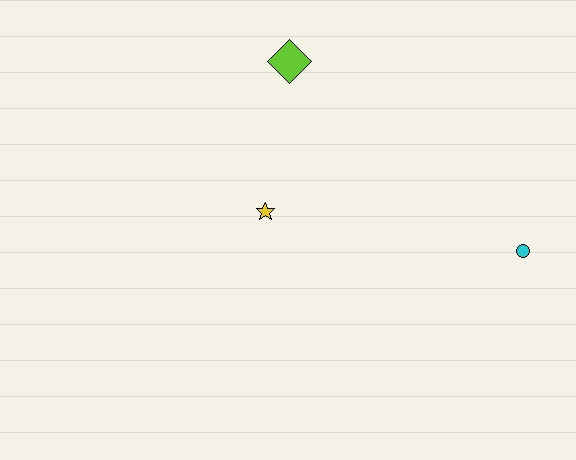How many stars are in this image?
There is 1 star.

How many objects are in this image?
There are 3 objects.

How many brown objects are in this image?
There are no brown objects.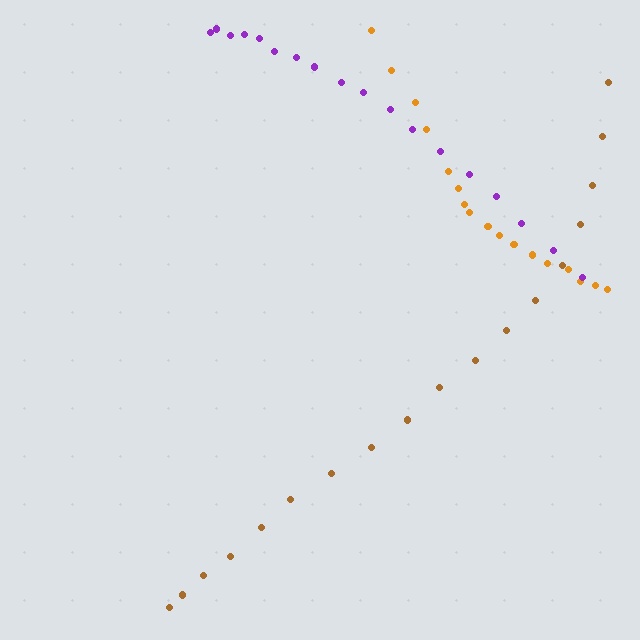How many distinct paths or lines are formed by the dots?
There are 3 distinct paths.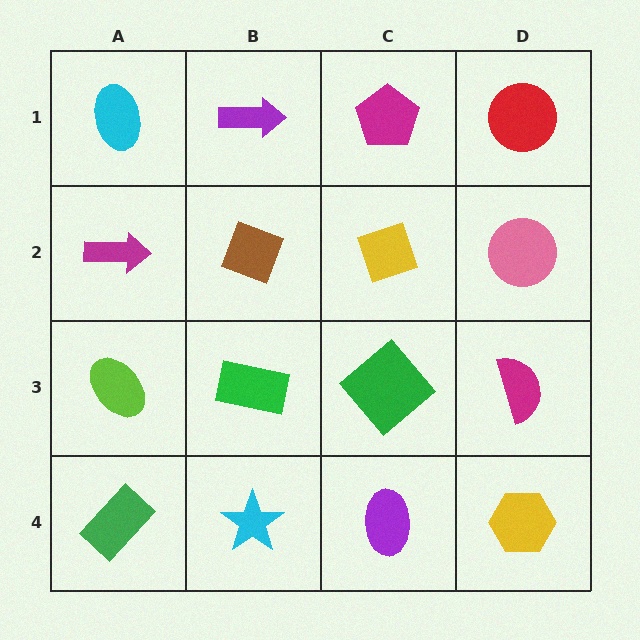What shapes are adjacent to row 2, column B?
A purple arrow (row 1, column B), a green rectangle (row 3, column B), a magenta arrow (row 2, column A), a yellow diamond (row 2, column C).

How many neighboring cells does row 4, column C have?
3.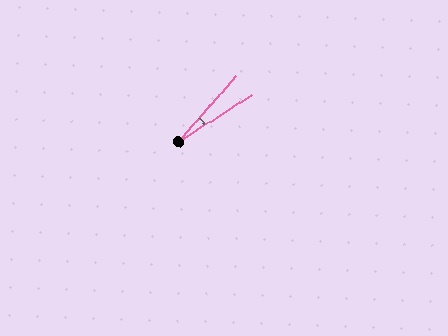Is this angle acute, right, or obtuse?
It is acute.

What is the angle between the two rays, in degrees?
Approximately 16 degrees.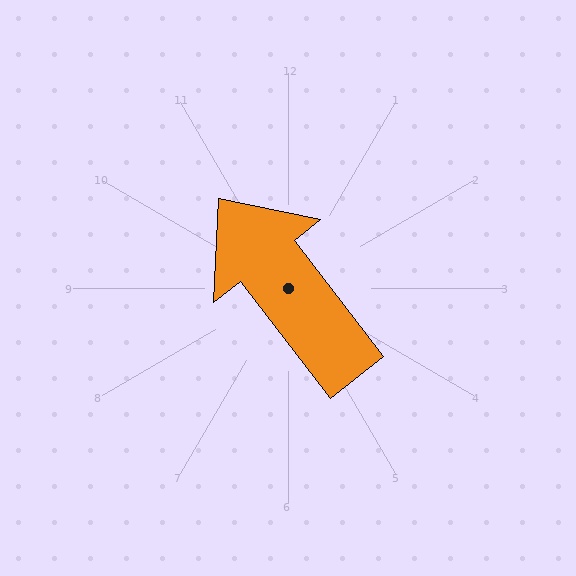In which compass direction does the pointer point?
Northwest.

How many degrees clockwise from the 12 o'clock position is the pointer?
Approximately 322 degrees.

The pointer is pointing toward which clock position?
Roughly 11 o'clock.